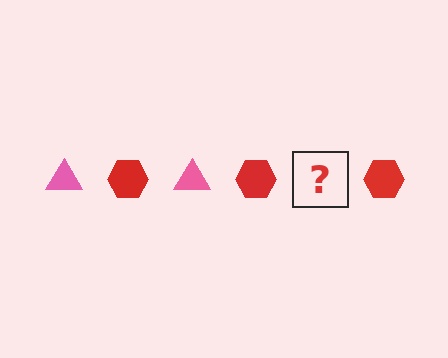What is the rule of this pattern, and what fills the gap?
The rule is that the pattern alternates between pink triangle and red hexagon. The gap should be filled with a pink triangle.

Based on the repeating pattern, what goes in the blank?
The blank should be a pink triangle.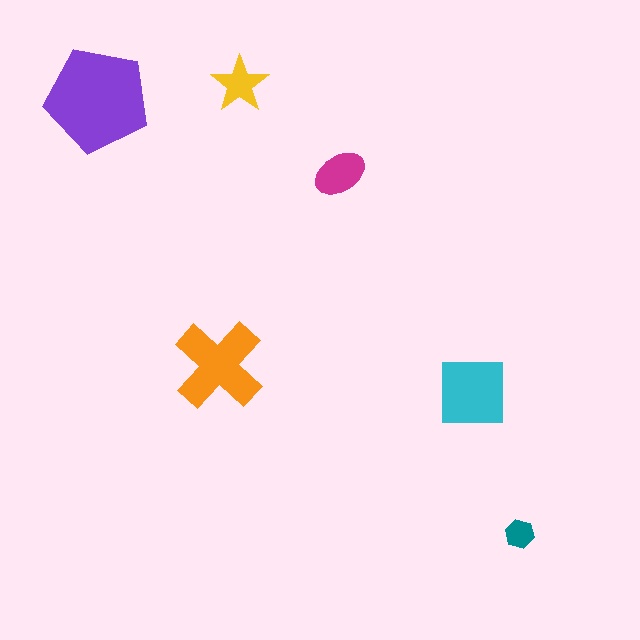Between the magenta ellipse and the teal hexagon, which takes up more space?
The magenta ellipse.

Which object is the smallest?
The teal hexagon.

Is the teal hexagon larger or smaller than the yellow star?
Smaller.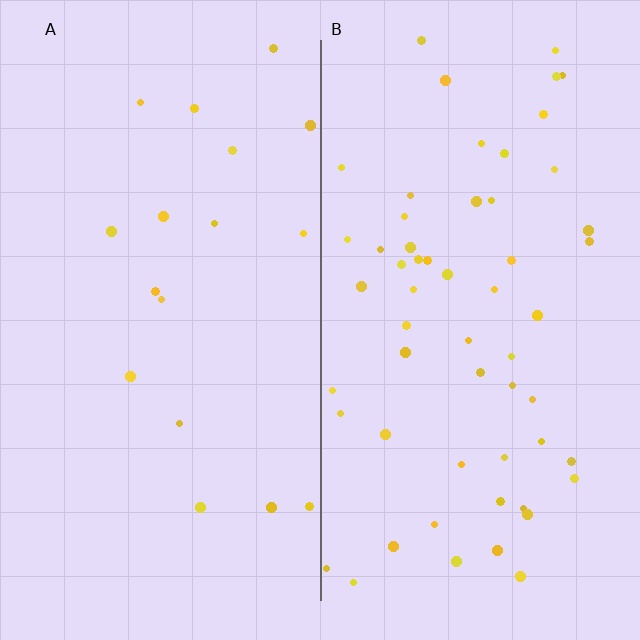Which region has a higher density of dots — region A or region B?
B (the right).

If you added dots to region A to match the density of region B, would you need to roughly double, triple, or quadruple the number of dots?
Approximately triple.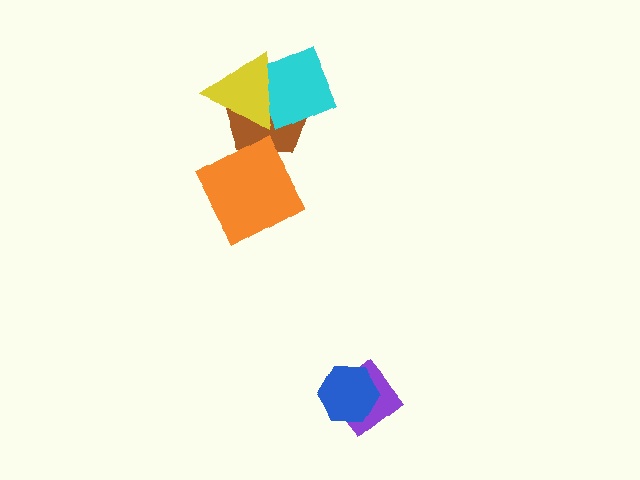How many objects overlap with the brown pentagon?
2 objects overlap with the brown pentagon.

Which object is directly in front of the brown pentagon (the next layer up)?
The cyan diamond is directly in front of the brown pentagon.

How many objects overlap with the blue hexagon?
1 object overlaps with the blue hexagon.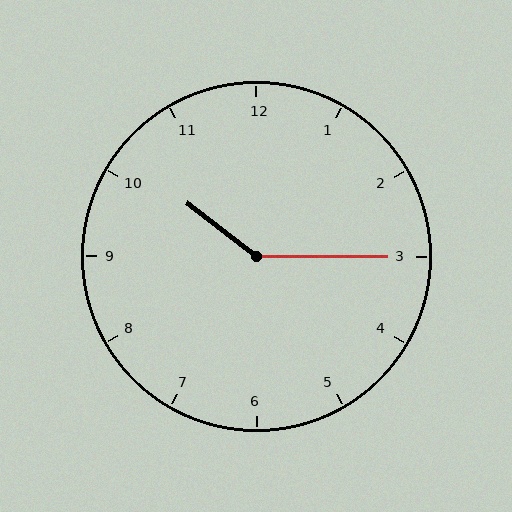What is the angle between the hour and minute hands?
Approximately 142 degrees.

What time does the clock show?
10:15.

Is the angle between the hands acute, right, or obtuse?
It is obtuse.